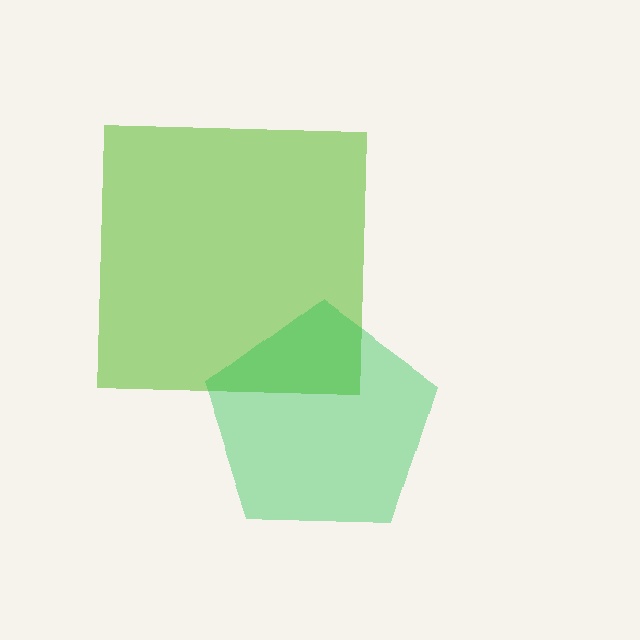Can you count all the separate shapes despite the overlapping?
Yes, there are 2 separate shapes.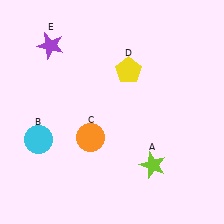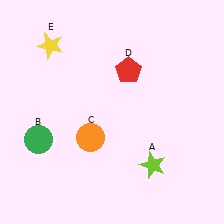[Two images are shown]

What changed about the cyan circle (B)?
In Image 1, B is cyan. In Image 2, it changed to green.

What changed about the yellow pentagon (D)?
In Image 1, D is yellow. In Image 2, it changed to red.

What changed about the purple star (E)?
In Image 1, E is purple. In Image 2, it changed to yellow.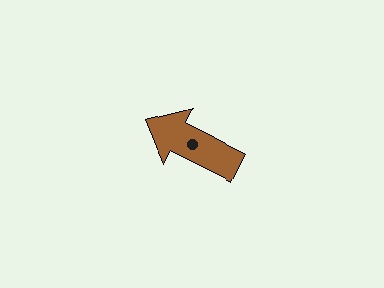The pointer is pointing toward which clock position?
Roughly 10 o'clock.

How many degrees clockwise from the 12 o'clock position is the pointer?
Approximately 297 degrees.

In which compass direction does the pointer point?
Northwest.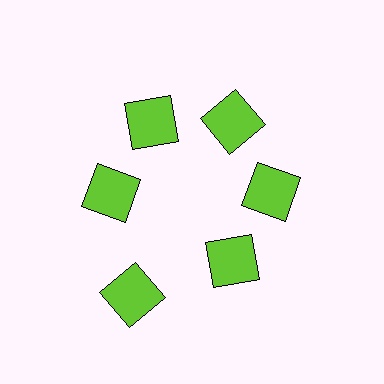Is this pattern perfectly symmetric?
No. The 6 lime squares are arranged in a ring, but one element near the 7 o'clock position is pushed outward from the center, breaking the 6-fold rotational symmetry.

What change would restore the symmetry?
The symmetry would be restored by moving it inward, back onto the ring so that all 6 squares sit at equal angles and equal distance from the center.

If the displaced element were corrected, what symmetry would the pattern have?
It would have 6-fold rotational symmetry — the pattern would map onto itself every 60 degrees.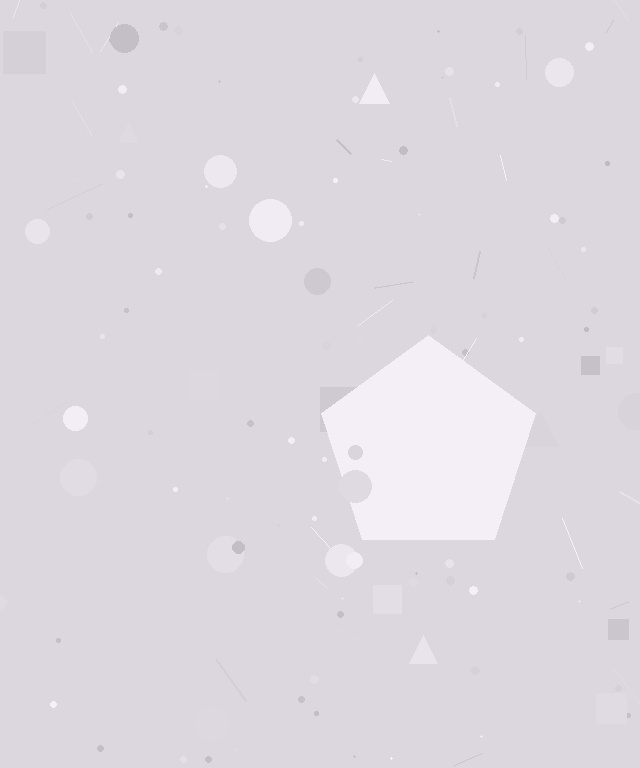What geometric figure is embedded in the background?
A pentagon is embedded in the background.